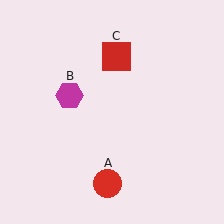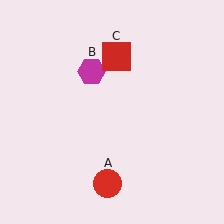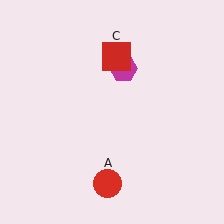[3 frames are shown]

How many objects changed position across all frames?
1 object changed position: magenta hexagon (object B).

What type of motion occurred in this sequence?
The magenta hexagon (object B) rotated clockwise around the center of the scene.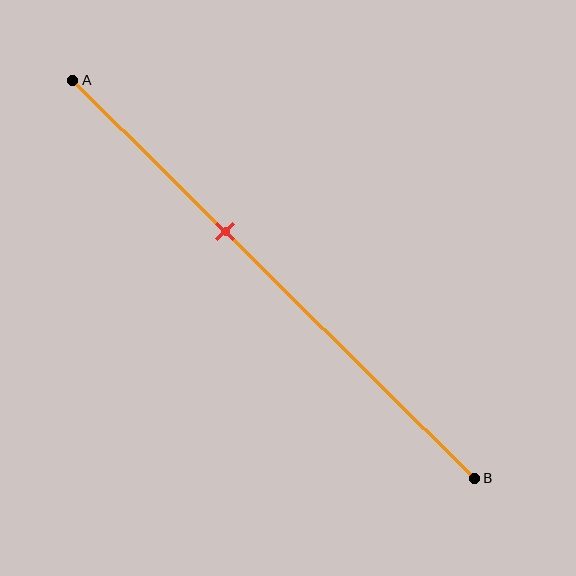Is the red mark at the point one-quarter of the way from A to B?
No, the mark is at about 40% from A, not at the 25% one-quarter point.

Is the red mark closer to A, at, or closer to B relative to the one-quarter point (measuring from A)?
The red mark is closer to point B than the one-quarter point of segment AB.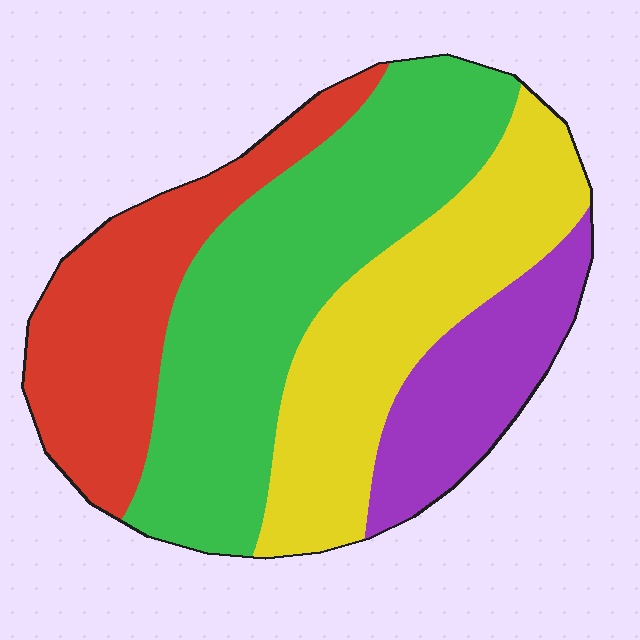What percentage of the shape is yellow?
Yellow covers roughly 25% of the shape.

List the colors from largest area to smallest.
From largest to smallest: green, yellow, red, purple.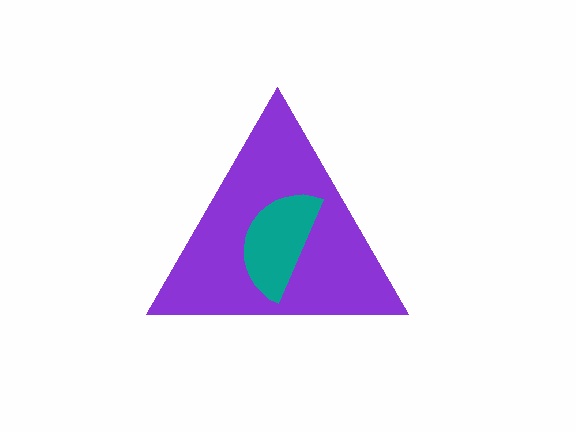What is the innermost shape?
The teal semicircle.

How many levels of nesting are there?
2.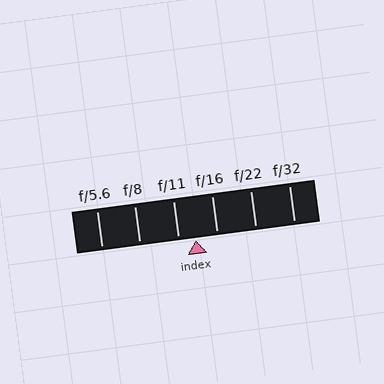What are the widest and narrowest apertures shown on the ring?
The widest aperture shown is f/5.6 and the narrowest is f/32.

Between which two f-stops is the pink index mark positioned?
The index mark is between f/11 and f/16.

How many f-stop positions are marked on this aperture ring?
There are 6 f-stop positions marked.